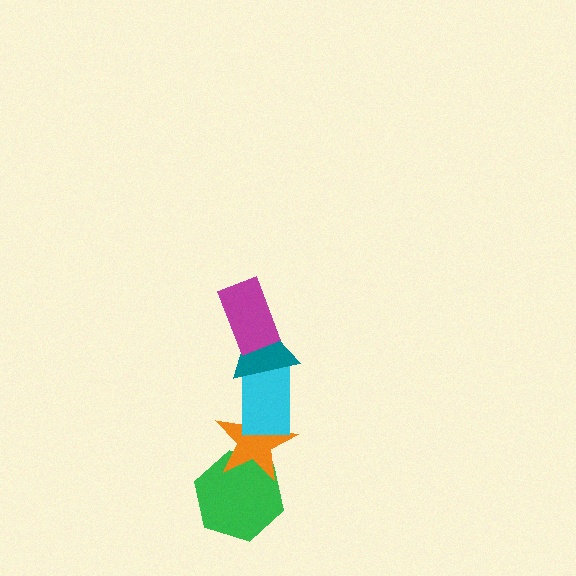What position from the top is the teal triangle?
The teal triangle is 2nd from the top.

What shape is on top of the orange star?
The cyan rectangle is on top of the orange star.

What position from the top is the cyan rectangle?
The cyan rectangle is 3rd from the top.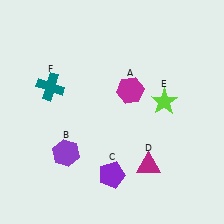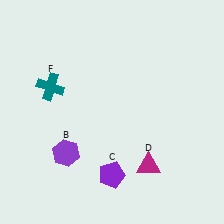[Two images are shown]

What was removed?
The lime star (E), the magenta hexagon (A) were removed in Image 2.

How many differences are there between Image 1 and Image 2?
There are 2 differences between the two images.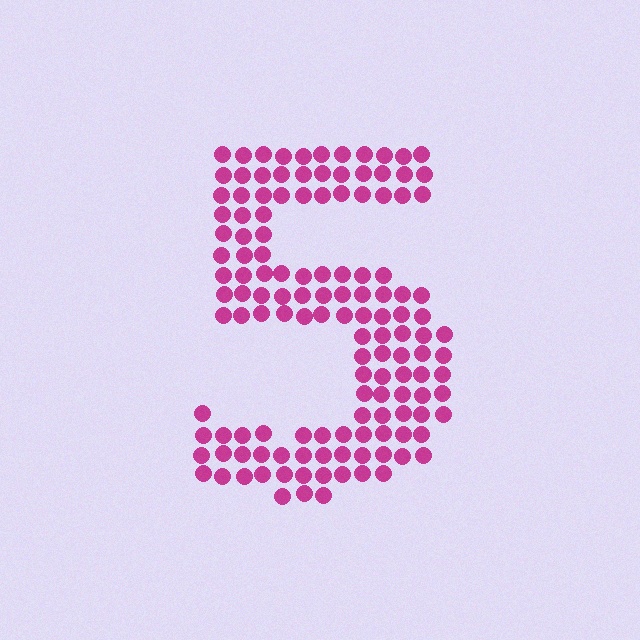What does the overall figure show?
The overall figure shows the digit 5.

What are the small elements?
The small elements are circles.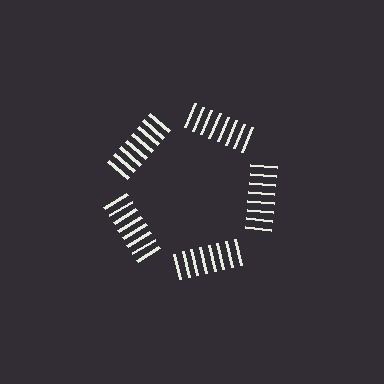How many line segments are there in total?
40 — 8 along each of the 5 edges.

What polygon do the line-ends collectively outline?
An illusory pentagon — the line segments terminate on its edges but no continuous stroke is drawn.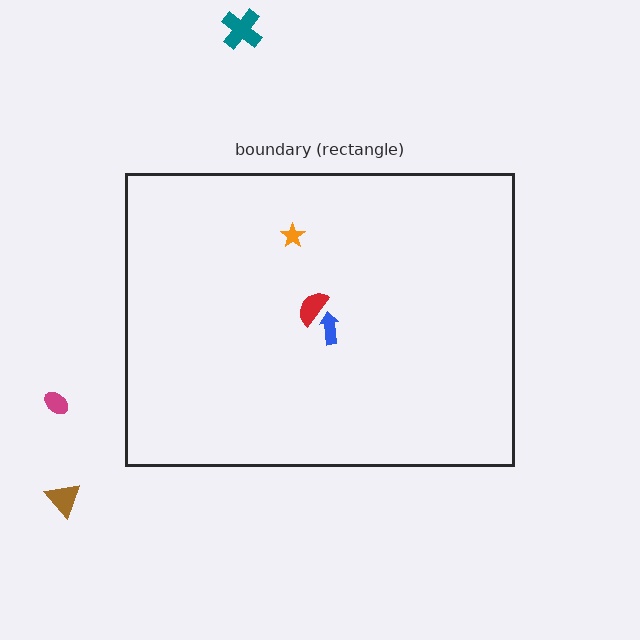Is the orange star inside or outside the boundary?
Inside.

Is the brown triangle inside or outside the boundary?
Outside.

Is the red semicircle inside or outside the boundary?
Inside.